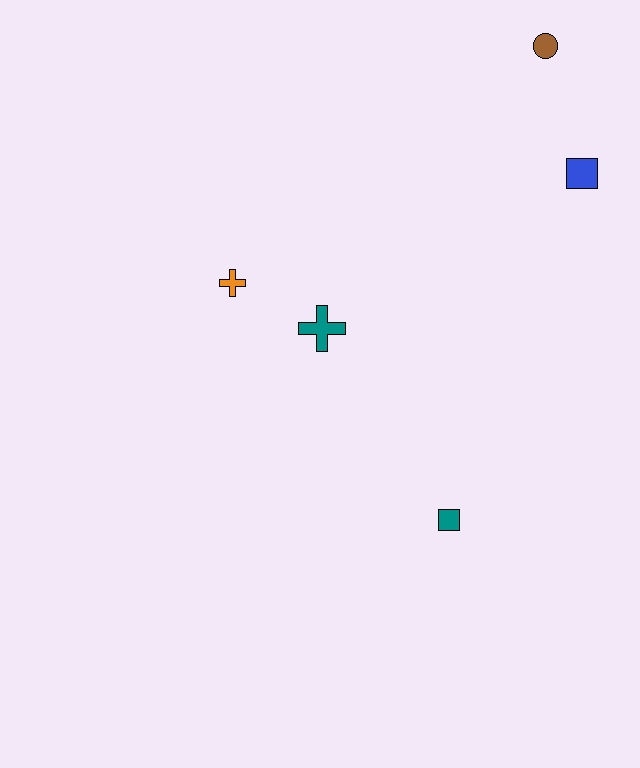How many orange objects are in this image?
There is 1 orange object.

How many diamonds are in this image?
There are no diamonds.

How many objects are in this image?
There are 5 objects.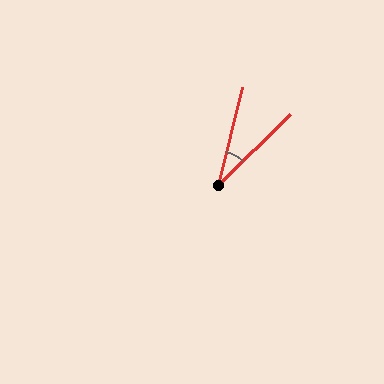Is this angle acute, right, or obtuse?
It is acute.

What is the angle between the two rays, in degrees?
Approximately 31 degrees.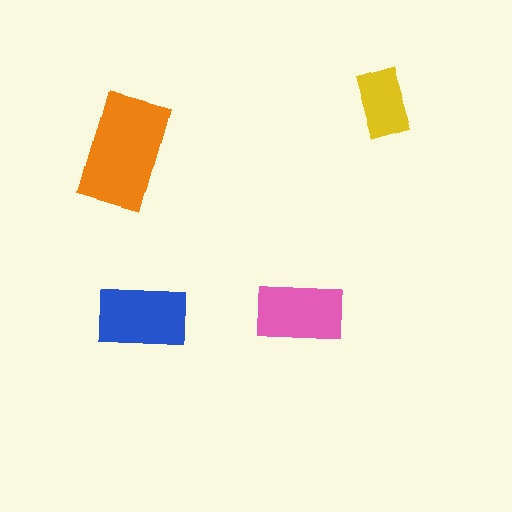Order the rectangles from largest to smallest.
the orange one, the blue one, the pink one, the yellow one.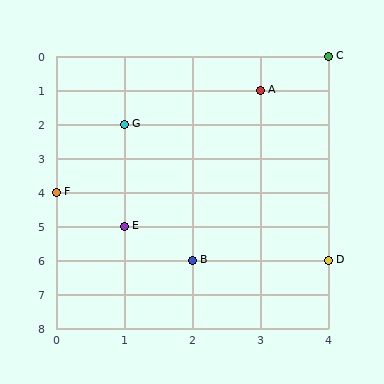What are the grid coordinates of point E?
Point E is at grid coordinates (1, 5).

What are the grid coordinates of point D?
Point D is at grid coordinates (4, 6).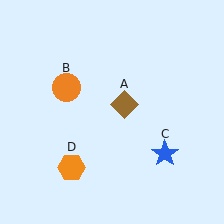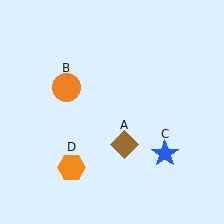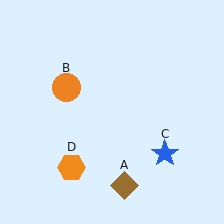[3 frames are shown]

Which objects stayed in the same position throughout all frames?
Orange circle (object B) and blue star (object C) and orange hexagon (object D) remained stationary.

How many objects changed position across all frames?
1 object changed position: brown diamond (object A).